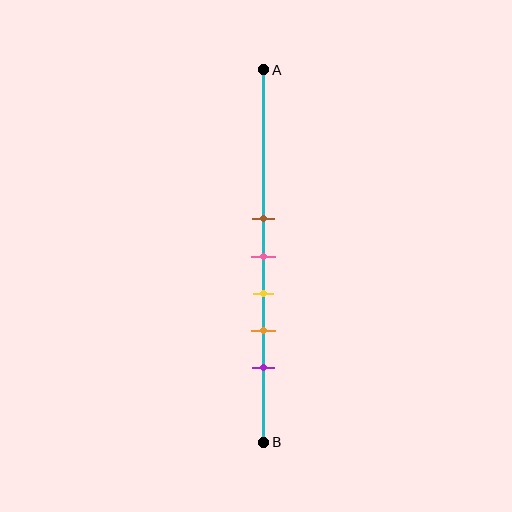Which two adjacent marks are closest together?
The brown and pink marks are the closest adjacent pair.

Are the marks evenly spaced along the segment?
Yes, the marks are approximately evenly spaced.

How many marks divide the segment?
There are 5 marks dividing the segment.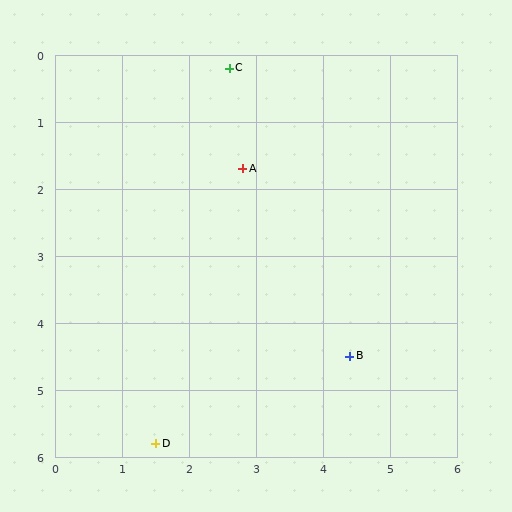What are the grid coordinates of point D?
Point D is at approximately (1.5, 5.8).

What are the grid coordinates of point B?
Point B is at approximately (4.4, 4.5).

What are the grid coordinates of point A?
Point A is at approximately (2.8, 1.7).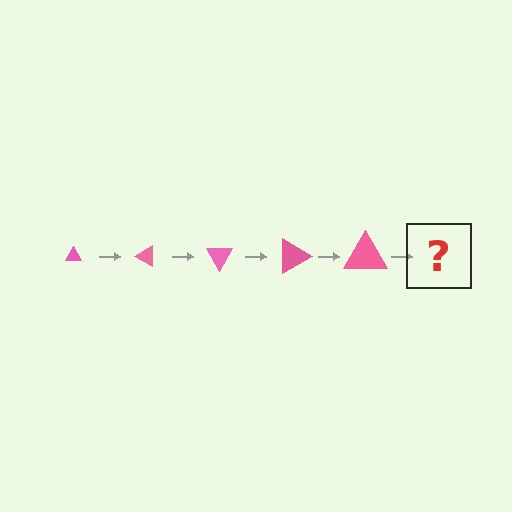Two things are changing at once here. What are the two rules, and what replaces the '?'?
The two rules are that the triangle grows larger each step and it rotates 30 degrees each step. The '?' should be a triangle, larger than the previous one and rotated 150 degrees from the start.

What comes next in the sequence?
The next element should be a triangle, larger than the previous one and rotated 150 degrees from the start.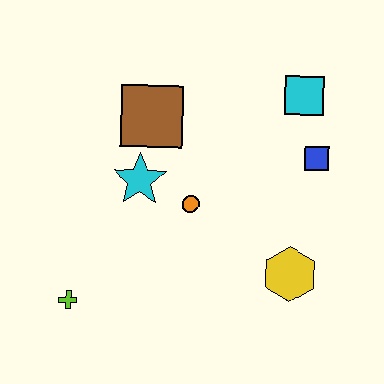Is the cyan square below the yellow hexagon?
No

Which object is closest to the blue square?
The cyan square is closest to the blue square.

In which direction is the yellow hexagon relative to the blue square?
The yellow hexagon is below the blue square.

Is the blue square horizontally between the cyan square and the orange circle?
No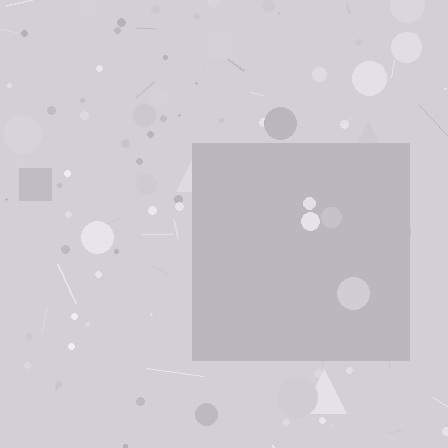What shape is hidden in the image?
A square is hidden in the image.